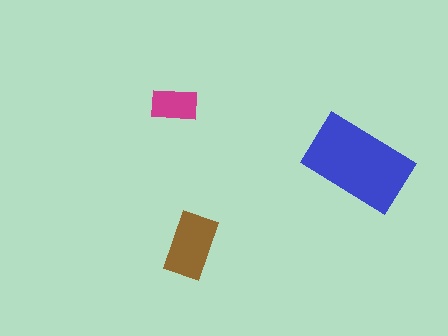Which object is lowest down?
The brown rectangle is bottommost.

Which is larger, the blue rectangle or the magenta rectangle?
The blue one.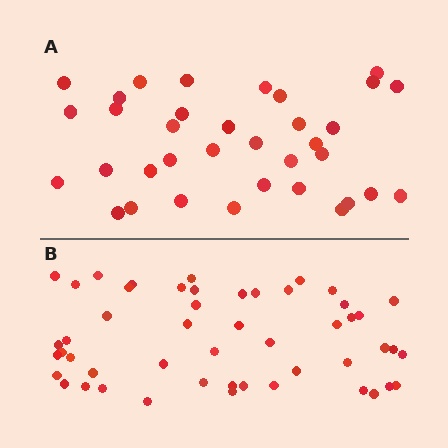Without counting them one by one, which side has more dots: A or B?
Region B (the bottom region) has more dots.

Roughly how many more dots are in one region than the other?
Region B has approximately 15 more dots than region A.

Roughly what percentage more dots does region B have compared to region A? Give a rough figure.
About 45% more.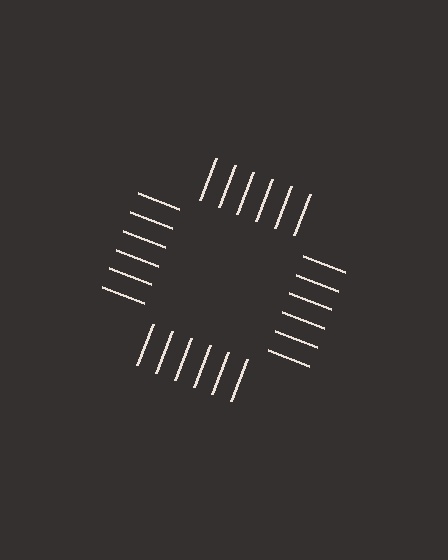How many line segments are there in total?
24 — 6 along each of the 4 edges.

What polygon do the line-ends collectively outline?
An illusory square — the line segments terminate on its edges but no continuous stroke is drawn.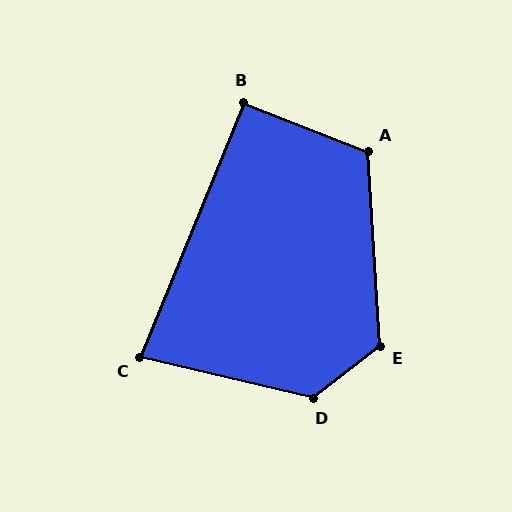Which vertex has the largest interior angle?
D, at approximately 129 degrees.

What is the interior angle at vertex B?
Approximately 91 degrees (approximately right).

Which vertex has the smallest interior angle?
C, at approximately 81 degrees.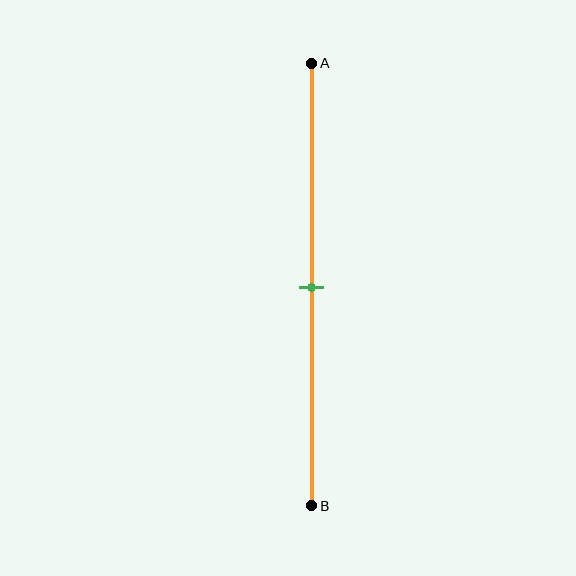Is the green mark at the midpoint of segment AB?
Yes, the mark is approximately at the midpoint.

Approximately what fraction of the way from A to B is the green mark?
The green mark is approximately 50% of the way from A to B.